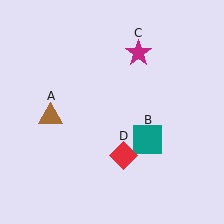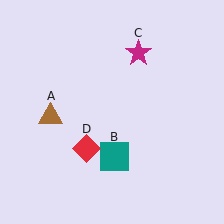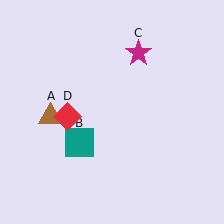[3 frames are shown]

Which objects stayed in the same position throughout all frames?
Brown triangle (object A) and magenta star (object C) remained stationary.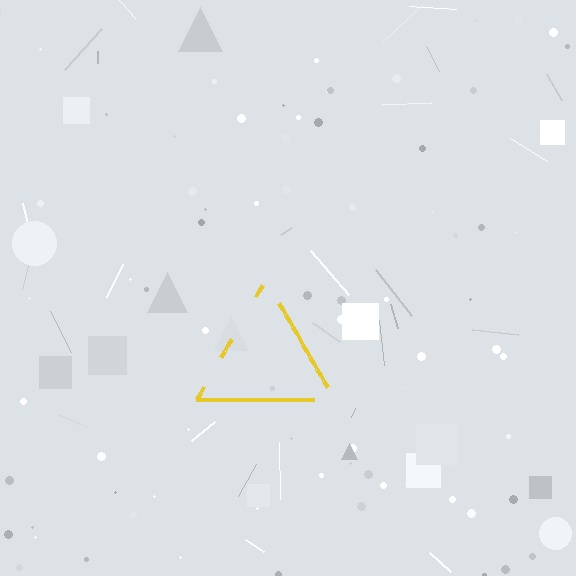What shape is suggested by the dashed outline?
The dashed outline suggests a triangle.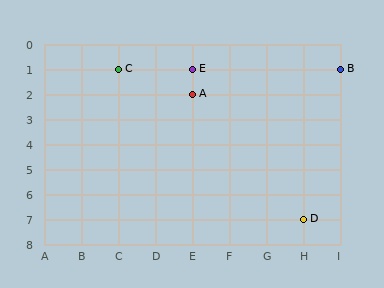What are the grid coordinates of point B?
Point B is at grid coordinates (I, 1).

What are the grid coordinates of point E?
Point E is at grid coordinates (E, 1).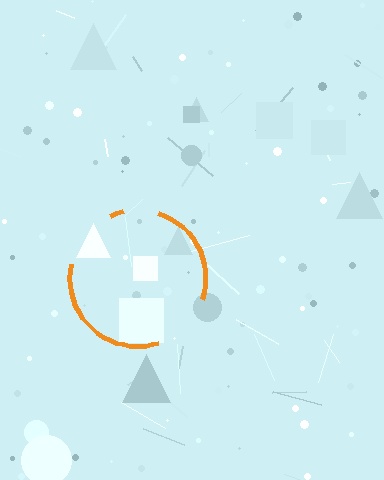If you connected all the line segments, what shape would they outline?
They would outline a circle.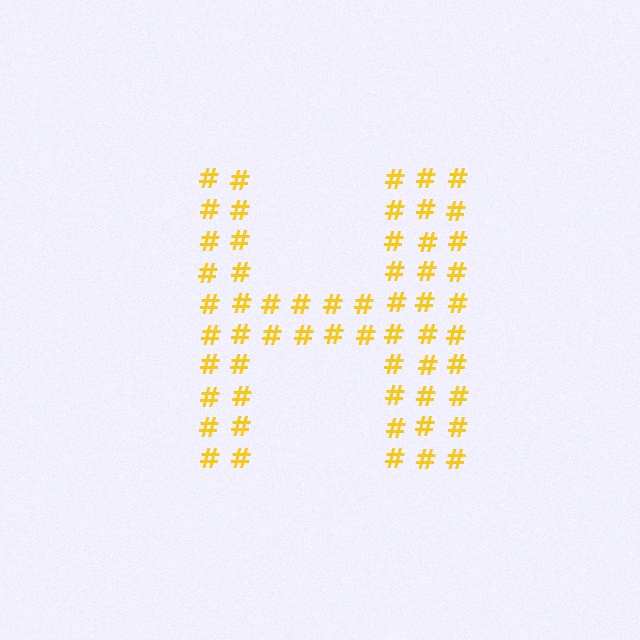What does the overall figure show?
The overall figure shows the letter H.